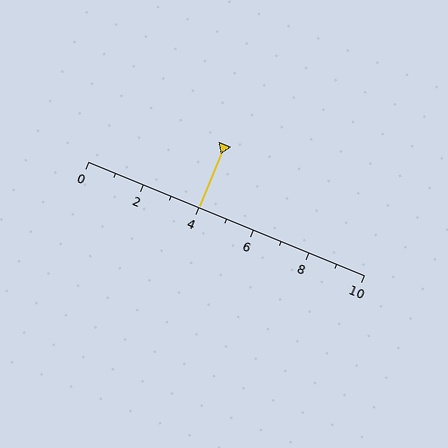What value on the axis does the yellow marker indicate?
The marker indicates approximately 4.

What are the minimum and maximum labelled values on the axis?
The axis runs from 0 to 10.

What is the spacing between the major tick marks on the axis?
The major ticks are spaced 2 apart.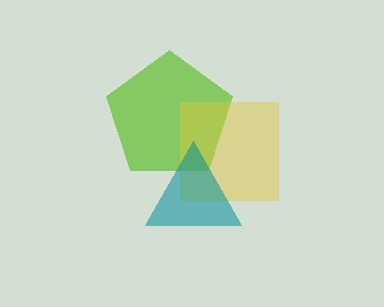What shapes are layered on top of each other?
The layered shapes are: a lime pentagon, a yellow square, a teal triangle.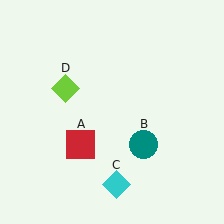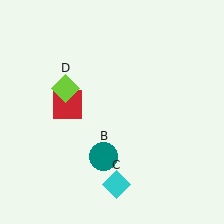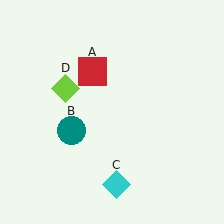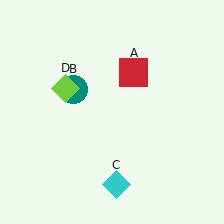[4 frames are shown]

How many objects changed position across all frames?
2 objects changed position: red square (object A), teal circle (object B).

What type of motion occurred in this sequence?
The red square (object A), teal circle (object B) rotated clockwise around the center of the scene.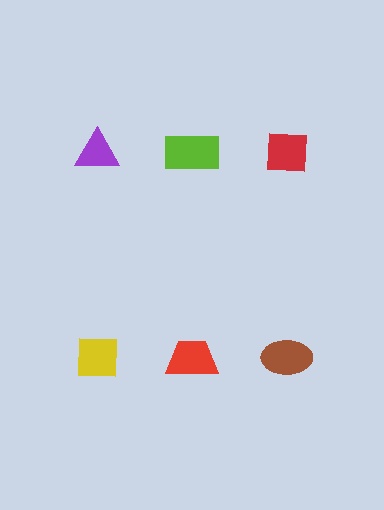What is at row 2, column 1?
A yellow square.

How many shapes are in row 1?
3 shapes.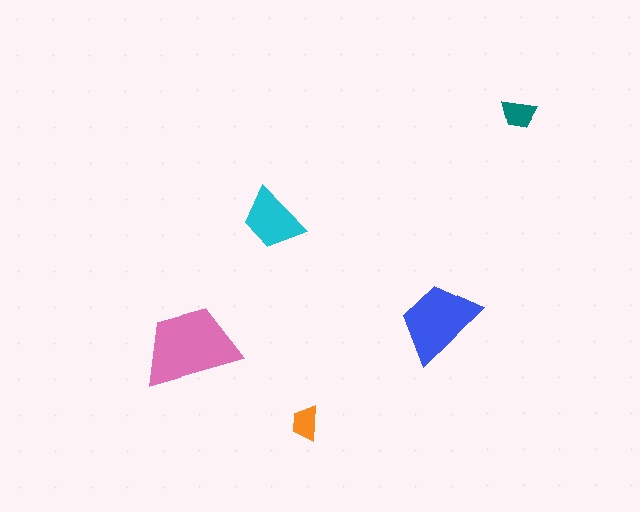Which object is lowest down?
The orange trapezoid is bottommost.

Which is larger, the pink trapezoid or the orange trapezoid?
The pink one.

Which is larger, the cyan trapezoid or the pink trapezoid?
The pink one.